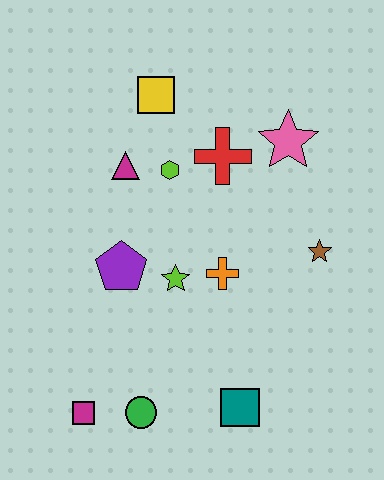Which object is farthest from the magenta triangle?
The teal square is farthest from the magenta triangle.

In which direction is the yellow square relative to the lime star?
The yellow square is above the lime star.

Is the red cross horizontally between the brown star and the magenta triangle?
Yes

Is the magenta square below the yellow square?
Yes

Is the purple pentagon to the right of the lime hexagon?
No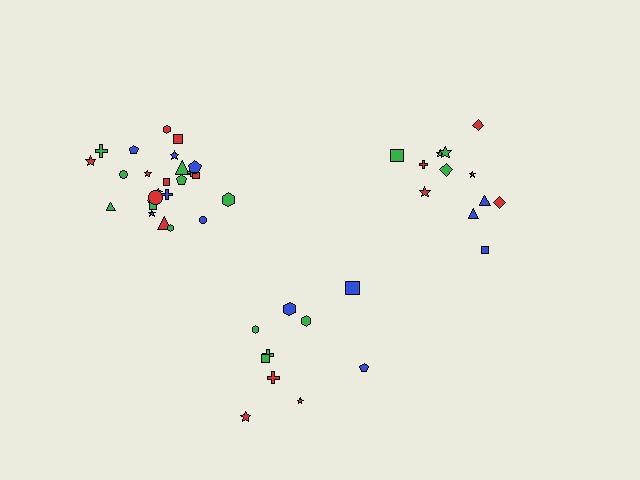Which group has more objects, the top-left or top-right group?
The top-left group.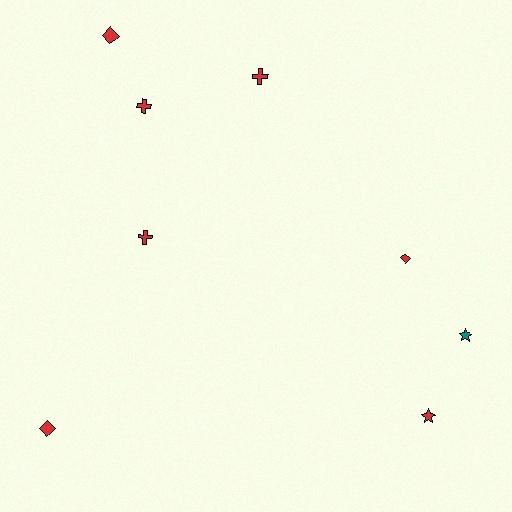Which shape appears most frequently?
Cross, with 3 objects.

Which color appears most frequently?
Red, with 7 objects.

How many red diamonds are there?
There are 3 red diamonds.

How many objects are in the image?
There are 8 objects.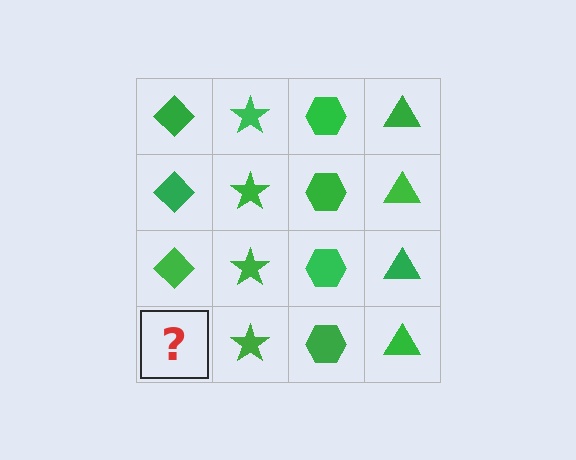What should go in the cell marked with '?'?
The missing cell should contain a green diamond.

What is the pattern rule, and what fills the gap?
The rule is that each column has a consistent shape. The gap should be filled with a green diamond.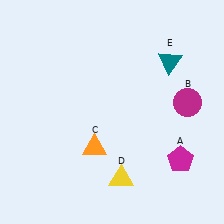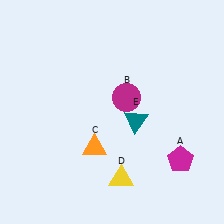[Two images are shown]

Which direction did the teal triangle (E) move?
The teal triangle (E) moved down.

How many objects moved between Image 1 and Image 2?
2 objects moved between the two images.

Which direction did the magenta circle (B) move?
The magenta circle (B) moved left.